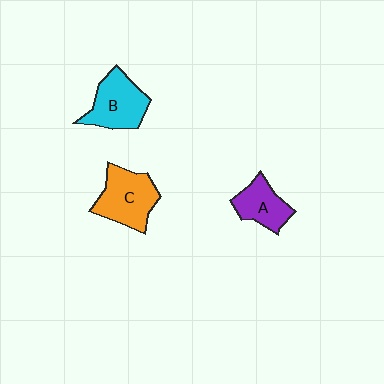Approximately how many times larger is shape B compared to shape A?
Approximately 1.3 times.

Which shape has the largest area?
Shape C (orange).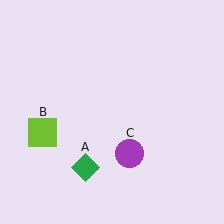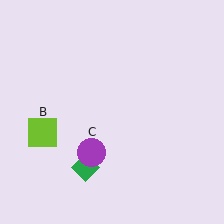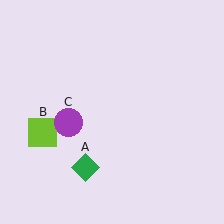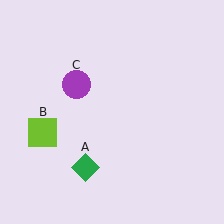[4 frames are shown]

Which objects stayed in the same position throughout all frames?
Green diamond (object A) and lime square (object B) remained stationary.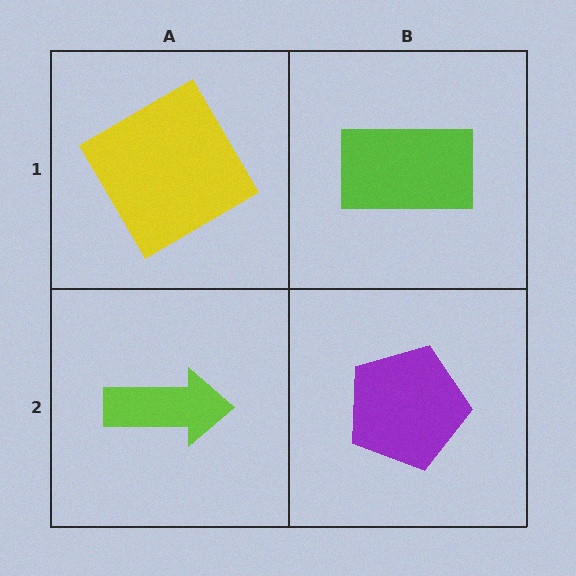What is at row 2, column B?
A purple pentagon.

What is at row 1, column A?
A yellow square.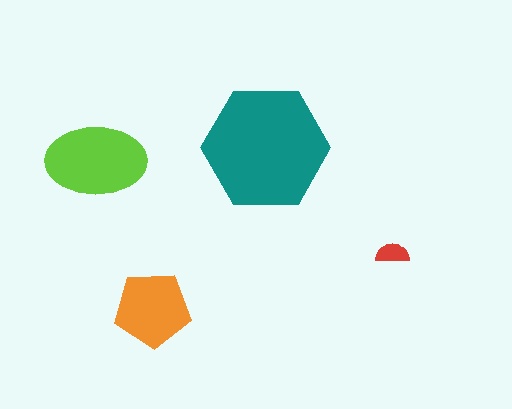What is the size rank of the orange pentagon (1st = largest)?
3rd.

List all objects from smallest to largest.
The red semicircle, the orange pentagon, the lime ellipse, the teal hexagon.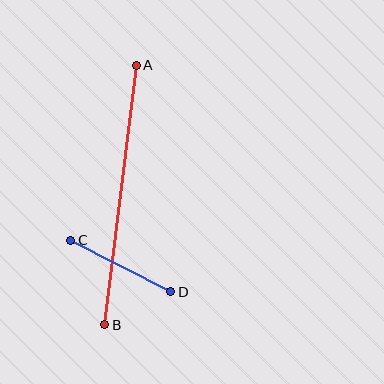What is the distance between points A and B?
The distance is approximately 261 pixels.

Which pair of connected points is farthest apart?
Points A and B are farthest apart.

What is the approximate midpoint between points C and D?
The midpoint is at approximately (121, 266) pixels.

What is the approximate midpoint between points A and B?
The midpoint is at approximately (120, 195) pixels.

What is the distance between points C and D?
The distance is approximately 112 pixels.